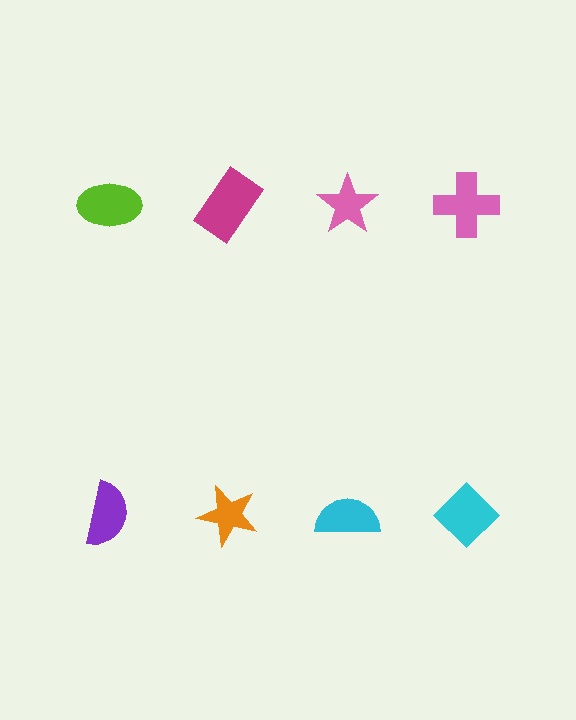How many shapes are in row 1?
4 shapes.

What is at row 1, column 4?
A pink cross.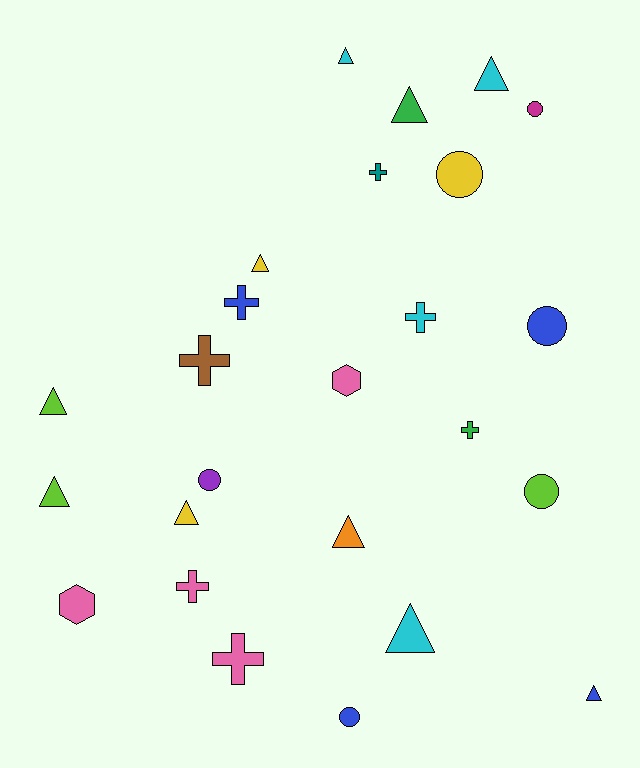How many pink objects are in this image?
There are 4 pink objects.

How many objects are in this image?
There are 25 objects.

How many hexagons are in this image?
There are 2 hexagons.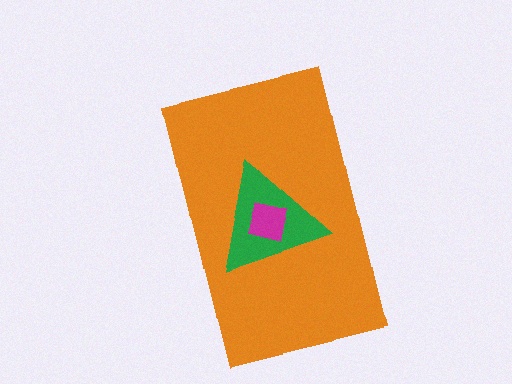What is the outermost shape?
The orange rectangle.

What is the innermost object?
The magenta square.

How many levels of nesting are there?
3.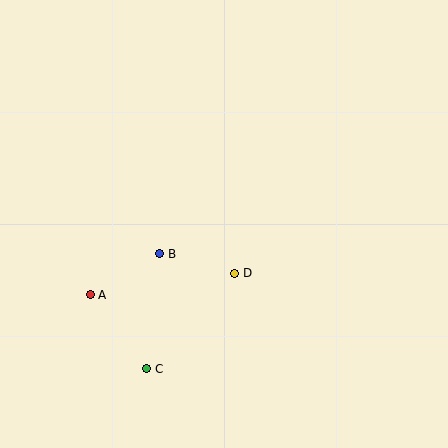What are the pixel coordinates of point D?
Point D is at (235, 273).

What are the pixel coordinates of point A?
Point A is at (90, 295).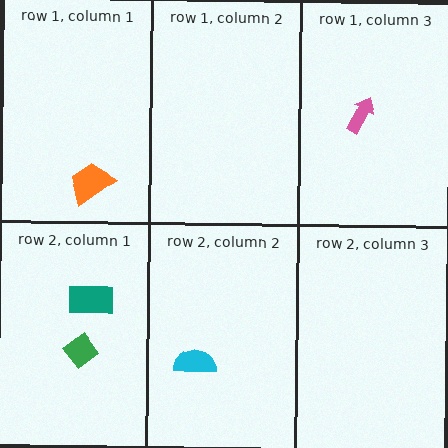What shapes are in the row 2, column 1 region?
The green diamond, the teal rectangle.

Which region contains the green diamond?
The row 2, column 1 region.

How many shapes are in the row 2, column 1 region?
2.